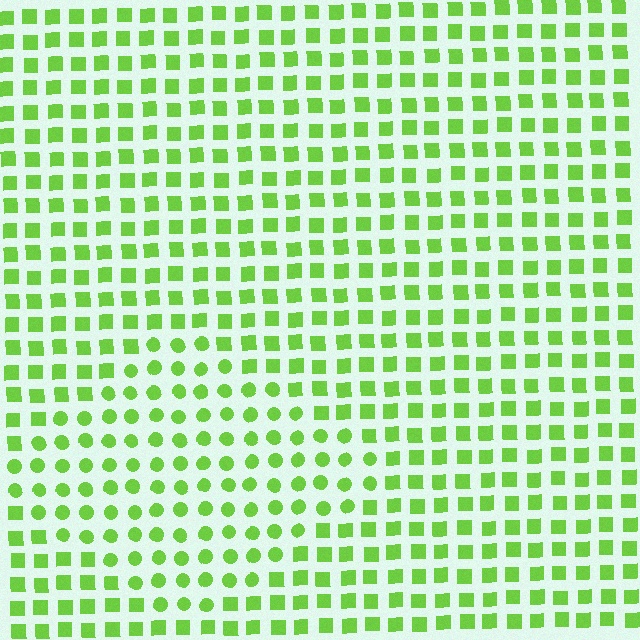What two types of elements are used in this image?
The image uses circles inside the diamond region and squares outside it.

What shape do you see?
I see a diamond.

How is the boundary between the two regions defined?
The boundary is defined by a change in element shape: circles inside vs. squares outside. All elements share the same color and spacing.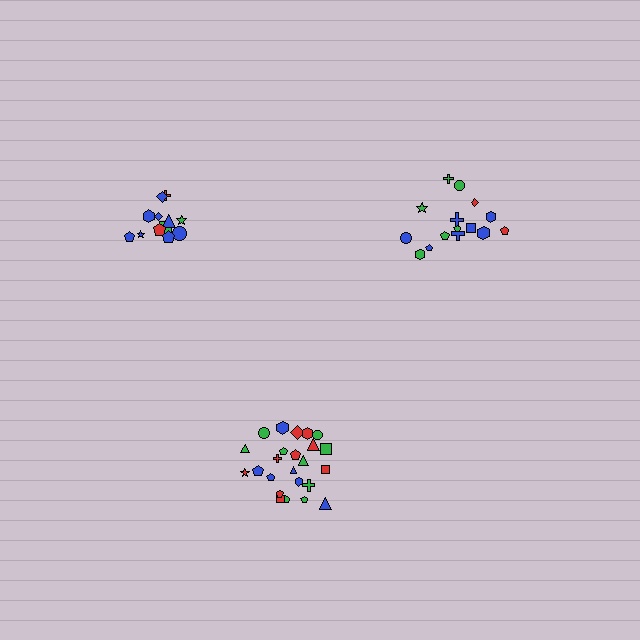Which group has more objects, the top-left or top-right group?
The top-right group.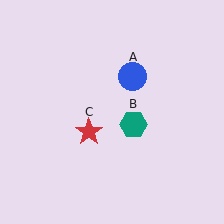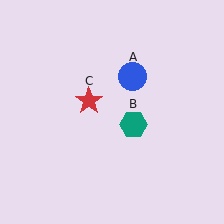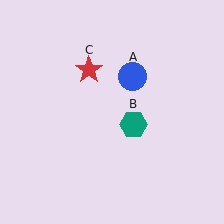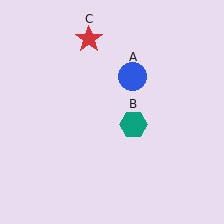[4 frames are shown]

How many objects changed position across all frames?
1 object changed position: red star (object C).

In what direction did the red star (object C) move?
The red star (object C) moved up.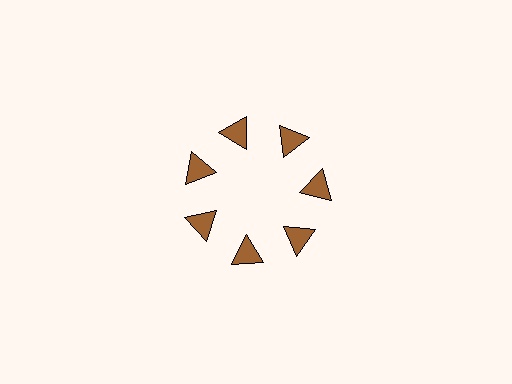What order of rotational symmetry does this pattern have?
This pattern has 7-fold rotational symmetry.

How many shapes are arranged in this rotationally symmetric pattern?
There are 7 shapes, arranged in 7 groups of 1.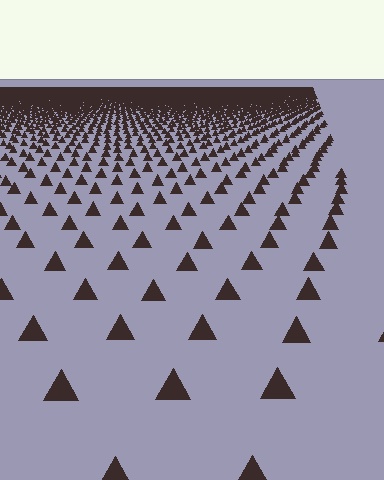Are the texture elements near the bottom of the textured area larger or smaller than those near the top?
Larger. Near the bottom, elements are closer to the viewer and appear at a bigger on-screen size.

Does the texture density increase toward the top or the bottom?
Density increases toward the top.